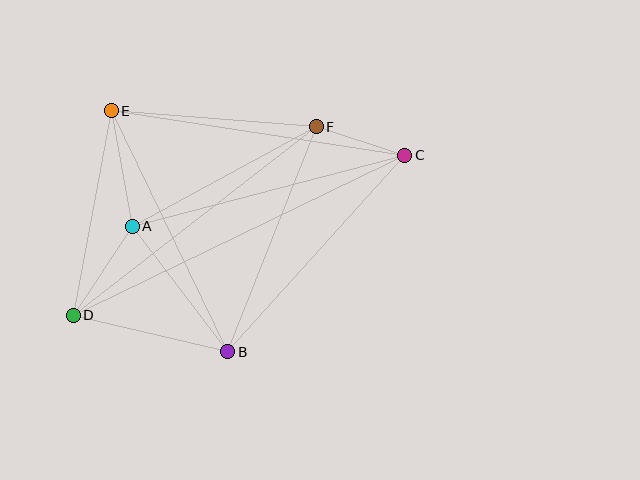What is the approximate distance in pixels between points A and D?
The distance between A and D is approximately 106 pixels.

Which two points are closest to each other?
Points C and F are closest to each other.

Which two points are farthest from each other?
Points C and D are farthest from each other.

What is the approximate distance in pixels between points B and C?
The distance between B and C is approximately 264 pixels.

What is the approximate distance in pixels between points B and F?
The distance between B and F is approximately 242 pixels.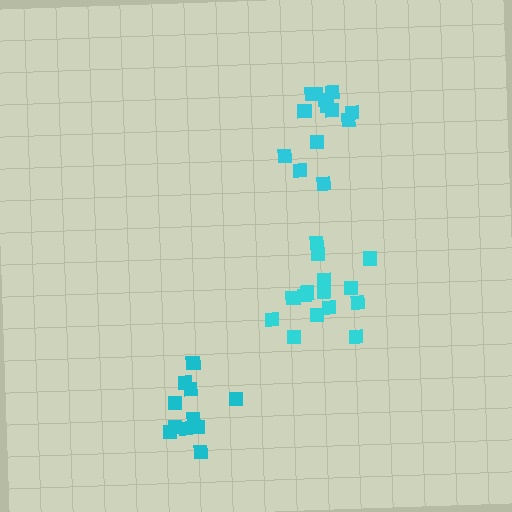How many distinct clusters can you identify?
There are 3 distinct clusters.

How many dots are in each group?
Group 1: 11 dots, Group 2: 15 dots, Group 3: 13 dots (39 total).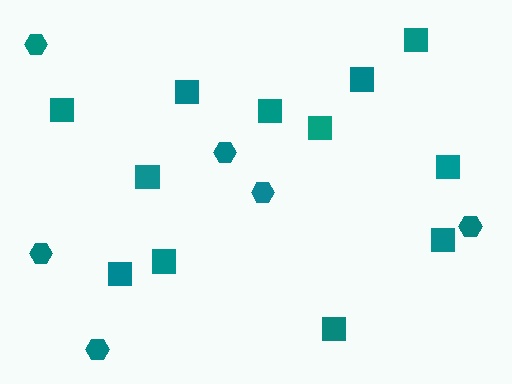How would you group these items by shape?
There are 2 groups: one group of squares (12) and one group of hexagons (6).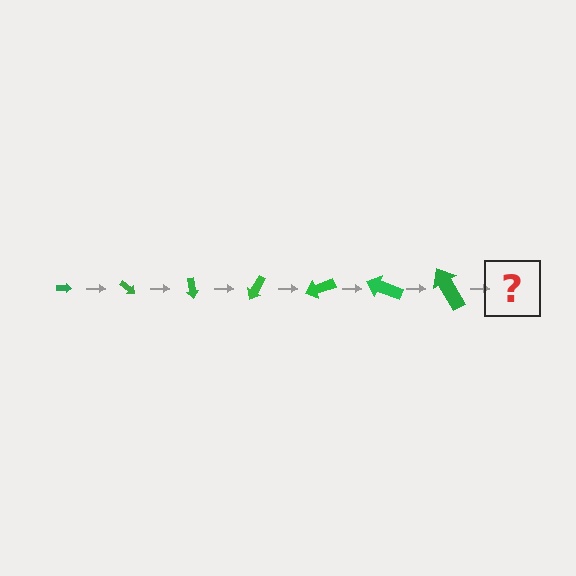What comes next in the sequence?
The next element should be an arrow, larger than the previous one and rotated 280 degrees from the start.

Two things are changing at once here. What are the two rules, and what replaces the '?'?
The two rules are that the arrow grows larger each step and it rotates 40 degrees each step. The '?' should be an arrow, larger than the previous one and rotated 280 degrees from the start.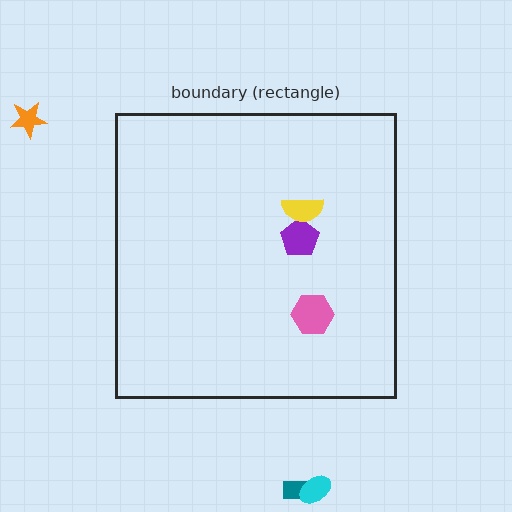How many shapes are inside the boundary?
3 inside, 3 outside.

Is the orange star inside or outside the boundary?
Outside.